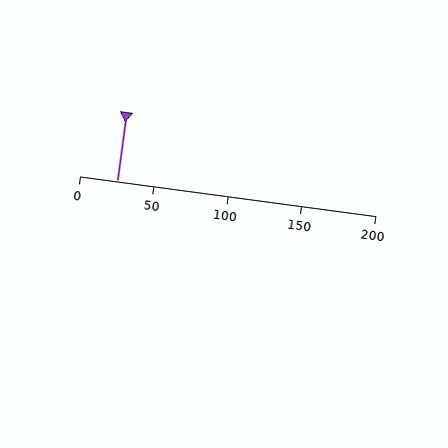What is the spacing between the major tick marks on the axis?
The major ticks are spaced 50 apart.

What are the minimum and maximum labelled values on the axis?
The axis runs from 0 to 200.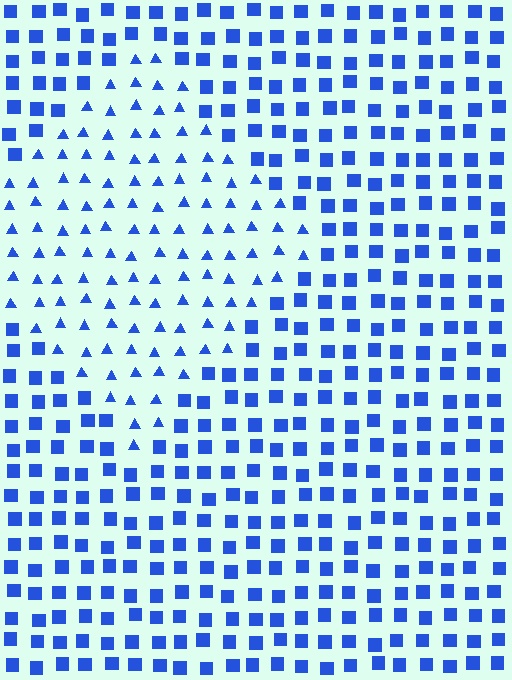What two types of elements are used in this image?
The image uses triangles inside the diamond region and squares outside it.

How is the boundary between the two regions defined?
The boundary is defined by a change in element shape: triangles inside vs. squares outside. All elements share the same color and spacing.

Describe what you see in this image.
The image is filled with small blue elements arranged in a uniform grid. A diamond-shaped region contains triangles, while the surrounding area contains squares. The boundary is defined purely by the change in element shape.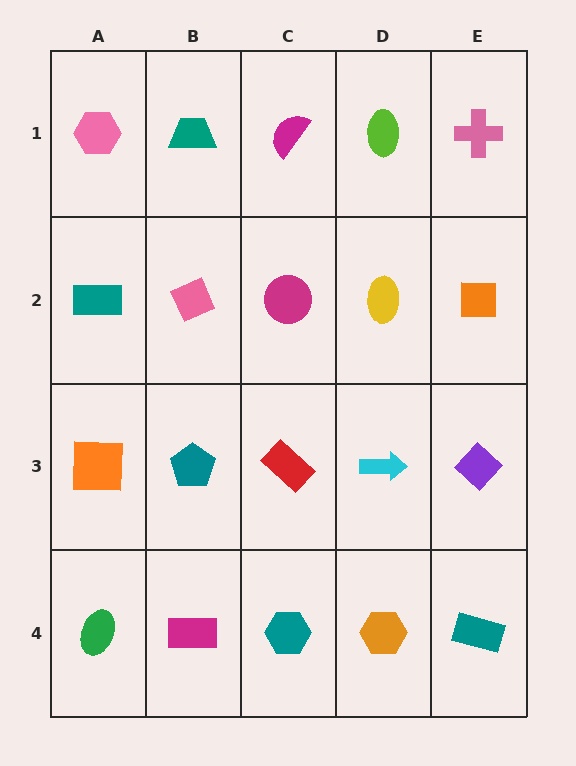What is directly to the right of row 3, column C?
A cyan arrow.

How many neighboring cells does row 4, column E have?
2.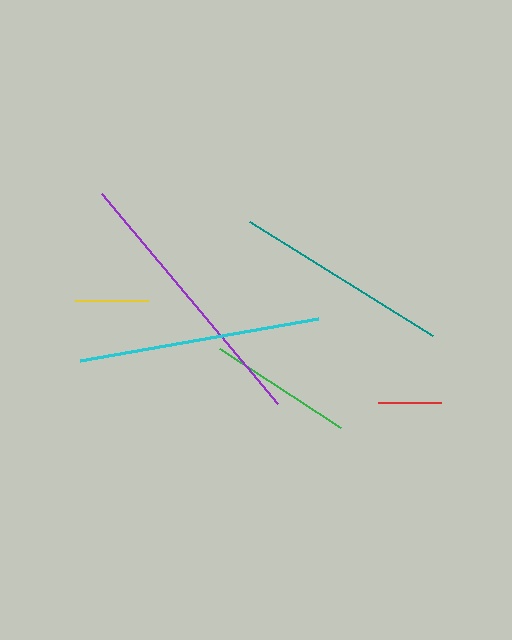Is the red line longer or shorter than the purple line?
The purple line is longer than the red line.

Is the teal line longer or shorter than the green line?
The teal line is longer than the green line.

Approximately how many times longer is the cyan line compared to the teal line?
The cyan line is approximately 1.1 times the length of the teal line.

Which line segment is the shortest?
The red line is the shortest at approximately 63 pixels.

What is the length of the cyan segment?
The cyan segment is approximately 242 pixels long.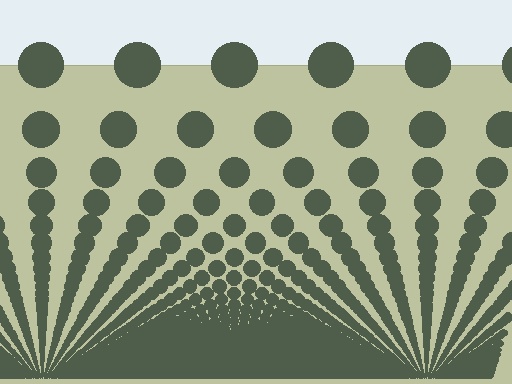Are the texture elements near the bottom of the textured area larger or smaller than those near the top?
Smaller. The gradient is inverted — elements near the bottom are smaller and denser.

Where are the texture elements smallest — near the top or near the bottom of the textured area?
Near the bottom.